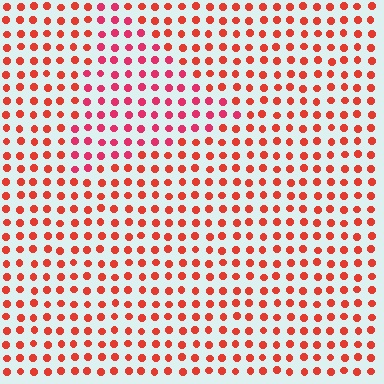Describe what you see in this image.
The image is filled with small red elements in a uniform arrangement. A triangle-shaped region is visible where the elements are tinted to a slightly different hue, forming a subtle color boundary.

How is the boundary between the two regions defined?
The boundary is defined purely by a slight shift in hue (about 24 degrees). Spacing, size, and orientation are identical on both sides.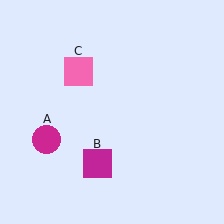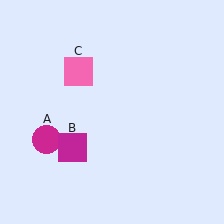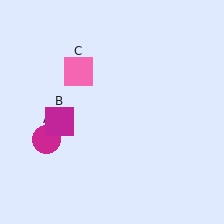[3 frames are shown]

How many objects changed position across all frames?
1 object changed position: magenta square (object B).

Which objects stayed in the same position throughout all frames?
Magenta circle (object A) and pink square (object C) remained stationary.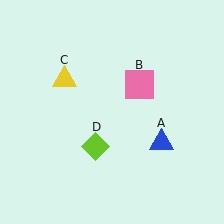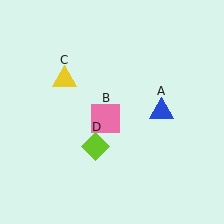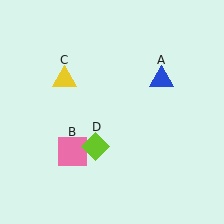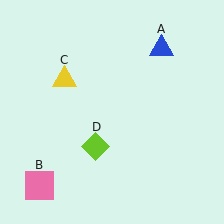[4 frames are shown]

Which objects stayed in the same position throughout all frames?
Yellow triangle (object C) and lime diamond (object D) remained stationary.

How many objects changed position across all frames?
2 objects changed position: blue triangle (object A), pink square (object B).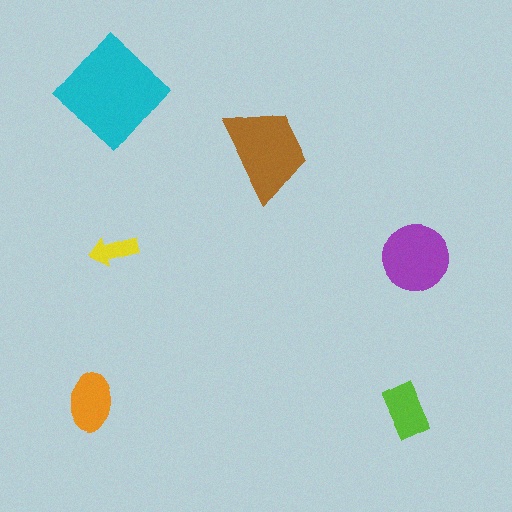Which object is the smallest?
The yellow arrow.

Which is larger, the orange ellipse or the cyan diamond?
The cyan diamond.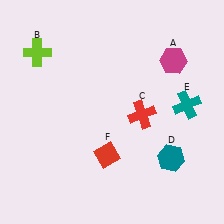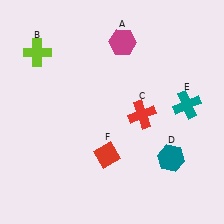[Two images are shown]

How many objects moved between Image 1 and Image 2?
1 object moved between the two images.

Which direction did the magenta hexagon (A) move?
The magenta hexagon (A) moved left.